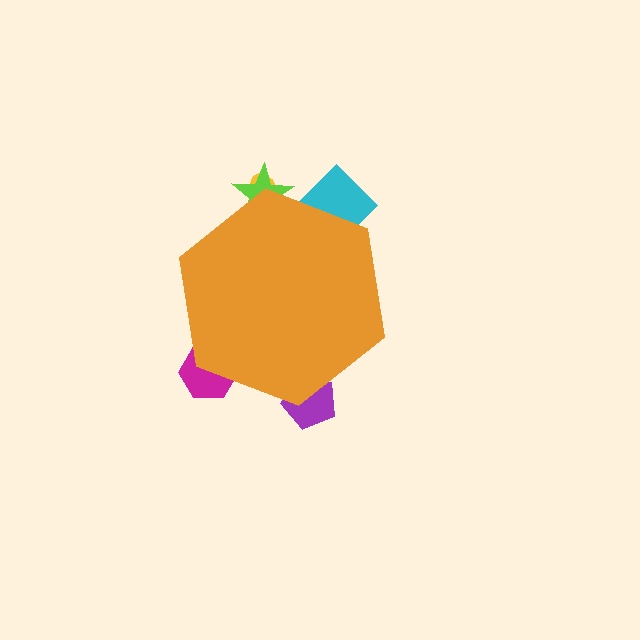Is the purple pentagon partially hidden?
Yes, the purple pentagon is partially hidden behind the orange hexagon.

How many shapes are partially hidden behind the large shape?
5 shapes are partially hidden.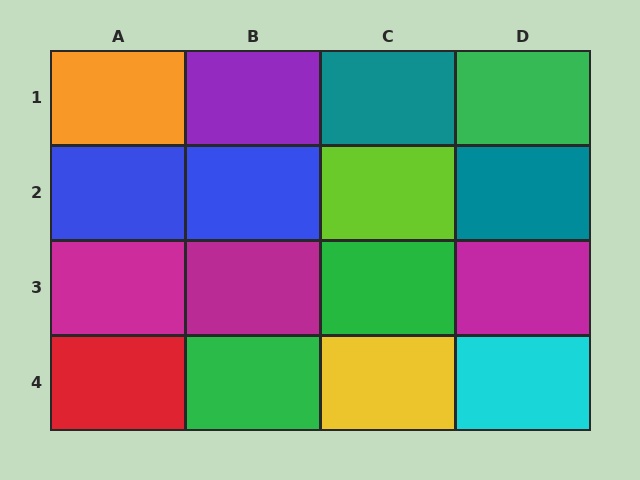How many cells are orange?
1 cell is orange.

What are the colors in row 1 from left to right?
Orange, purple, teal, green.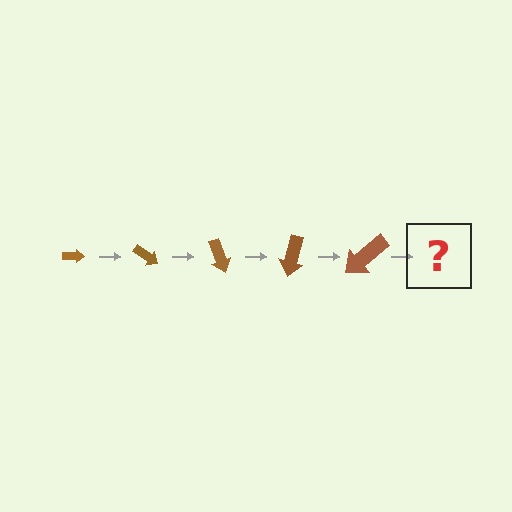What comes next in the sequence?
The next element should be an arrow, larger than the previous one and rotated 175 degrees from the start.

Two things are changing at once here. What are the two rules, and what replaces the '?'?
The two rules are that the arrow grows larger each step and it rotates 35 degrees each step. The '?' should be an arrow, larger than the previous one and rotated 175 degrees from the start.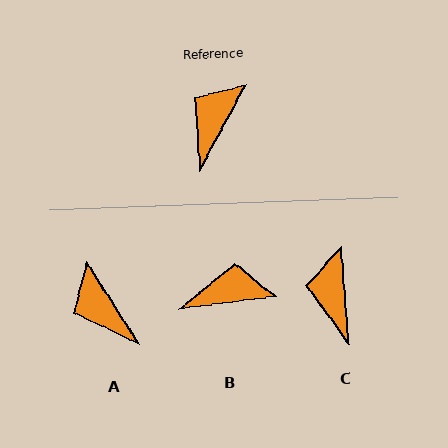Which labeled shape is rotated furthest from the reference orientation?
A, about 61 degrees away.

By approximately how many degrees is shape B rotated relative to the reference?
Approximately 54 degrees clockwise.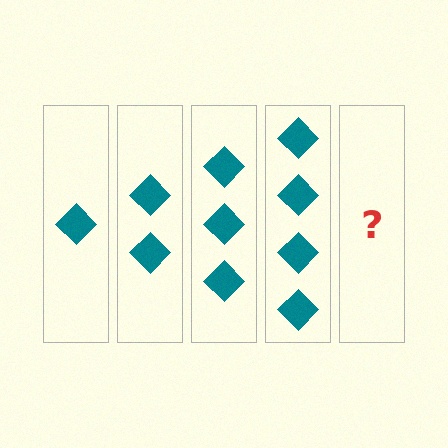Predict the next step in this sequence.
The next step is 5 diamonds.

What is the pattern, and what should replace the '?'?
The pattern is that each step adds one more diamond. The '?' should be 5 diamonds.